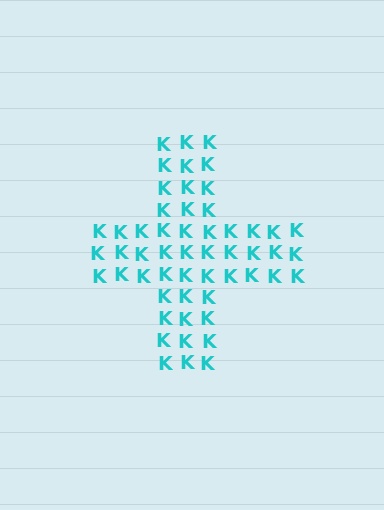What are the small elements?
The small elements are letter K's.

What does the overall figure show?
The overall figure shows a cross.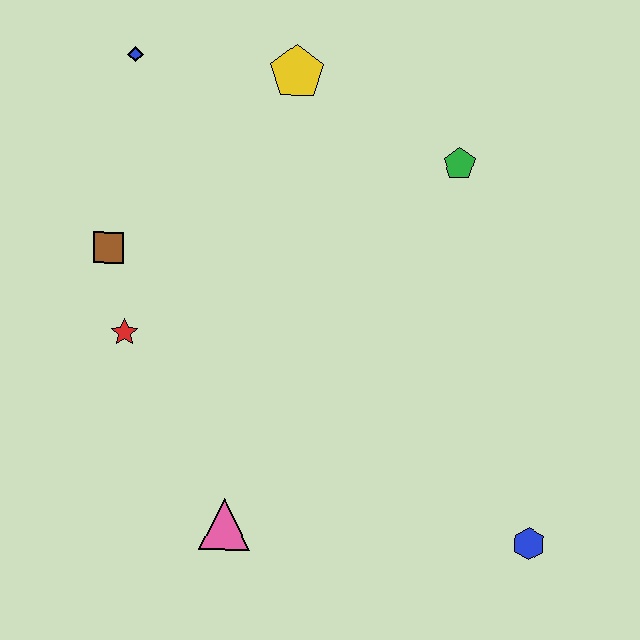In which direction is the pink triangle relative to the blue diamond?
The pink triangle is below the blue diamond.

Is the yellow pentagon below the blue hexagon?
No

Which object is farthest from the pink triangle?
The blue diamond is farthest from the pink triangle.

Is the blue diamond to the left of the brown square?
No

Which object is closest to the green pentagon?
The yellow pentagon is closest to the green pentagon.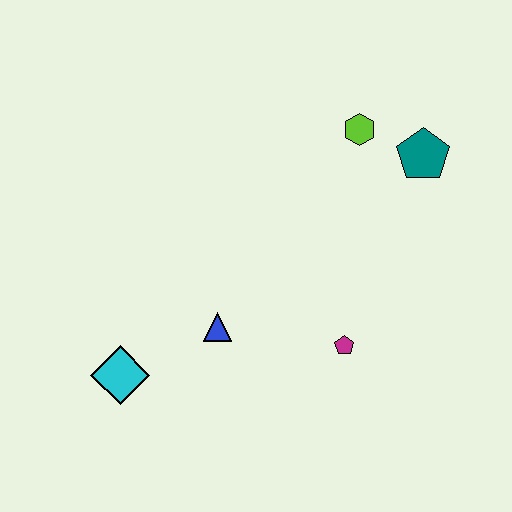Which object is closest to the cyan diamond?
The blue triangle is closest to the cyan diamond.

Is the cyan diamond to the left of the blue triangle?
Yes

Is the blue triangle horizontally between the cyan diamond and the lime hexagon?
Yes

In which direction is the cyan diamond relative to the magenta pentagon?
The cyan diamond is to the left of the magenta pentagon.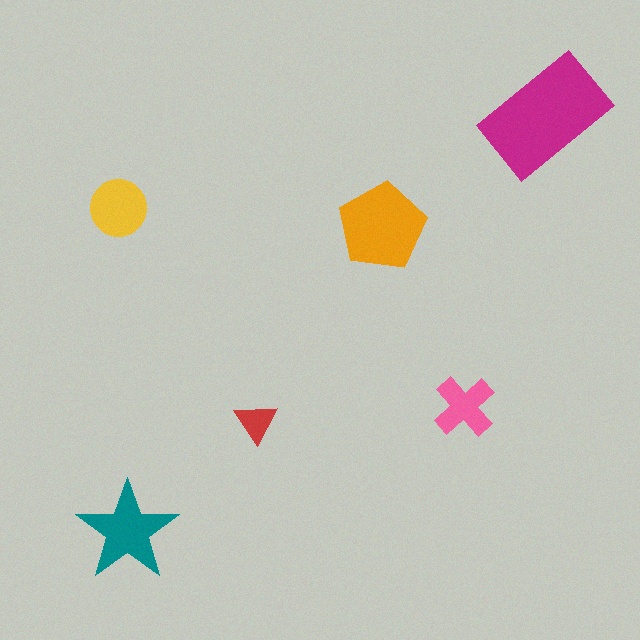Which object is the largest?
The magenta rectangle.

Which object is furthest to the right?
The magenta rectangle is rightmost.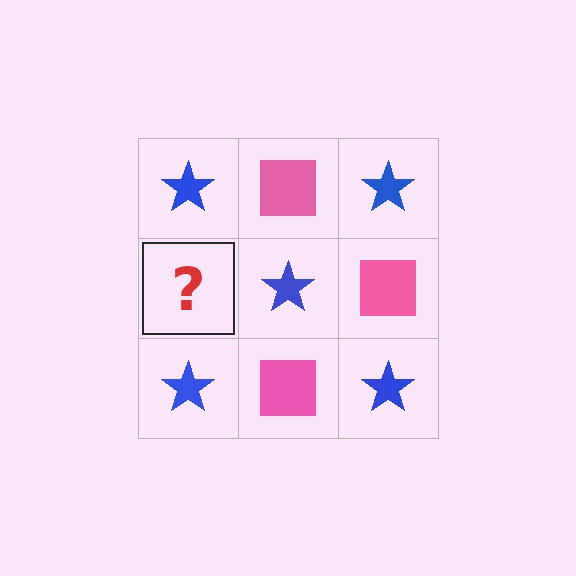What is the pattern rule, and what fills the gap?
The rule is that it alternates blue star and pink square in a checkerboard pattern. The gap should be filled with a pink square.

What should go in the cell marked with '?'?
The missing cell should contain a pink square.